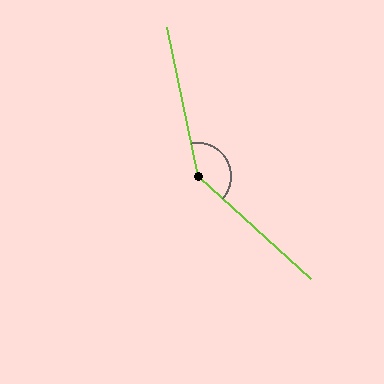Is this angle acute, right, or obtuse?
It is obtuse.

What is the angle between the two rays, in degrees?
Approximately 144 degrees.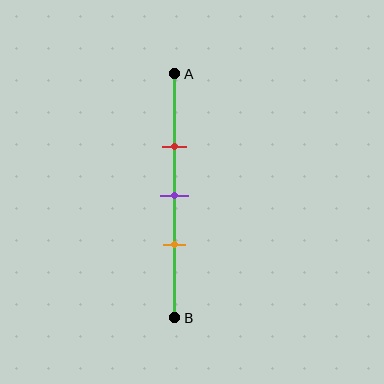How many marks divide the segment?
There are 3 marks dividing the segment.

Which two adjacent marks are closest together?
The purple and orange marks are the closest adjacent pair.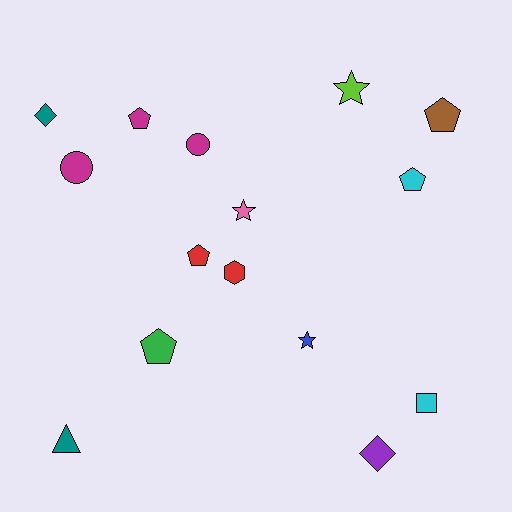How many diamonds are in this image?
There are 2 diamonds.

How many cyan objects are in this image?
There are 2 cyan objects.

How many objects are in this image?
There are 15 objects.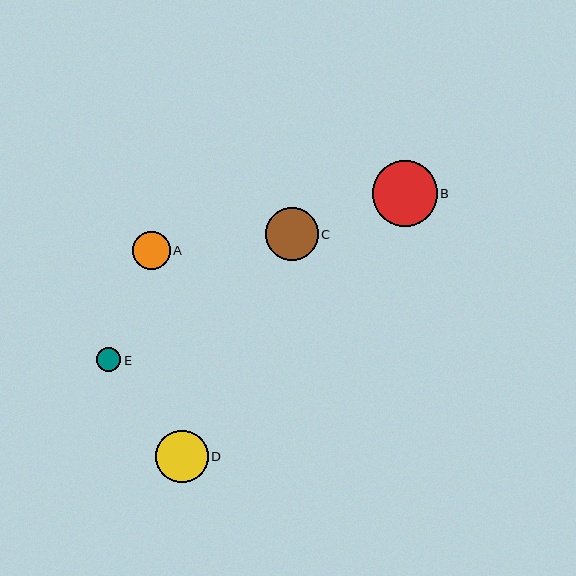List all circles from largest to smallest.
From largest to smallest: B, C, D, A, E.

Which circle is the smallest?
Circle E is the smallest with a size of approximately 24 pixels.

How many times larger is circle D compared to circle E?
Circle D is approximately 2.2 times the size of circle E.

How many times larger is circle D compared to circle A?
Circle D is approximately 1.4 times the size of circle A.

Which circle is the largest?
Circle B is the largest with a size of approximately 65 pixels.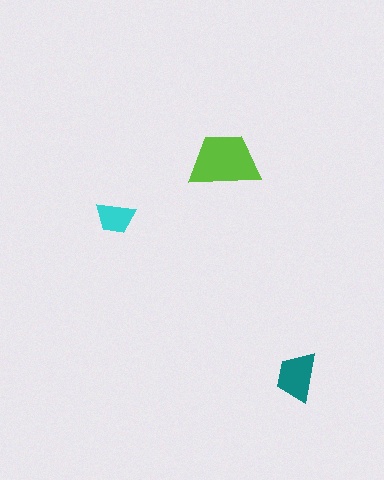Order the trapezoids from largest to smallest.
the lime one, the teal one, the cyan one.